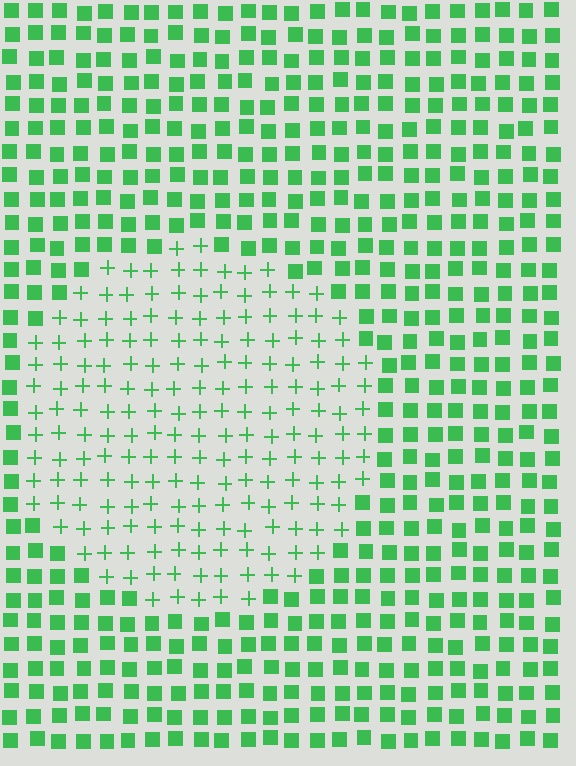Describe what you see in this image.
The image is filled with small green elements arranged in a uniform grid. A circle-shaped region contains plus signs, while the surrounding area contains squares. The boundary is defined purely by the change in element shape.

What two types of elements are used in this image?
The image uses plus signs inside the circle region and squares outside it.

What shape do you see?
I see a circle.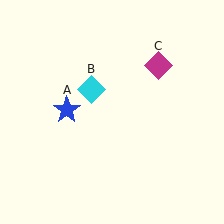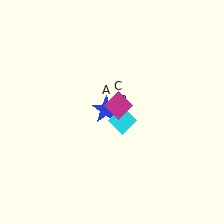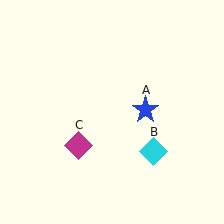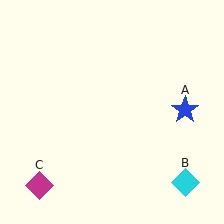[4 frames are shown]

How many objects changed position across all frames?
3 objects changed position: blue star (object A), cyan diamond (object B), magenta diamond (object C).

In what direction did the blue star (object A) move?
The blue star (object A) moved right.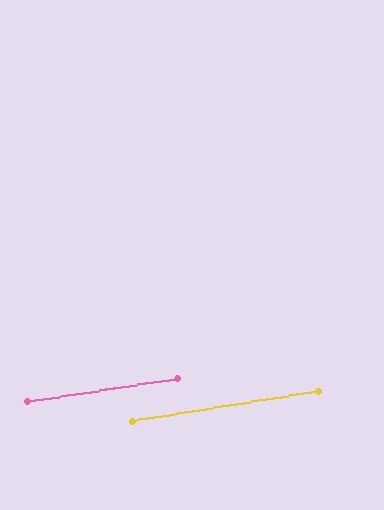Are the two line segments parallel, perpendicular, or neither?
Parallel — their directions differ by only 0.5°.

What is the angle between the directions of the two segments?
Approximately 1 degree.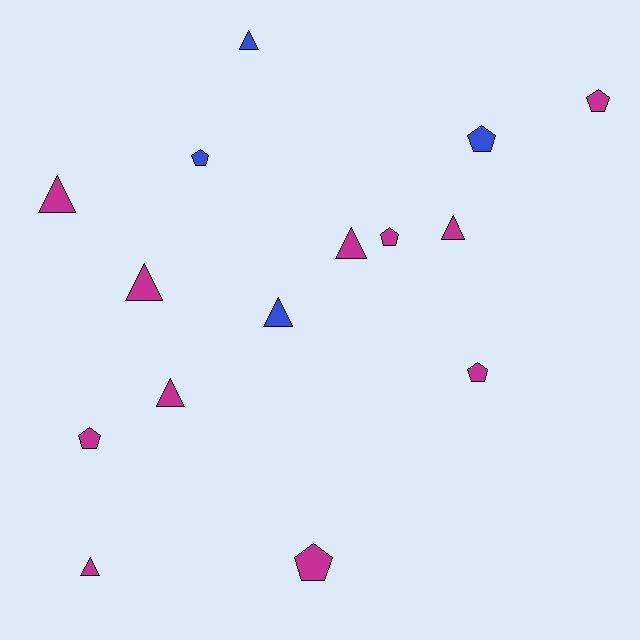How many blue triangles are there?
There are 2 blue triangles.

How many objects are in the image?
There are 15 objects.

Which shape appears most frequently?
Triangle, with 8 objects.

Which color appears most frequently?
Magenta, with 11 objects.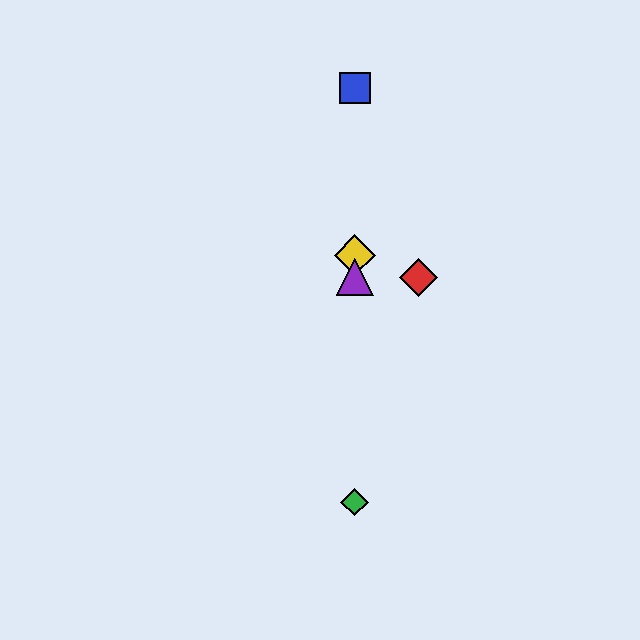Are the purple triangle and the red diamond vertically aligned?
No, the purple triangle is at x≈355 and the red diamond is at x≈419.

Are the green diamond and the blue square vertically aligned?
Yes, both are at x≈355.